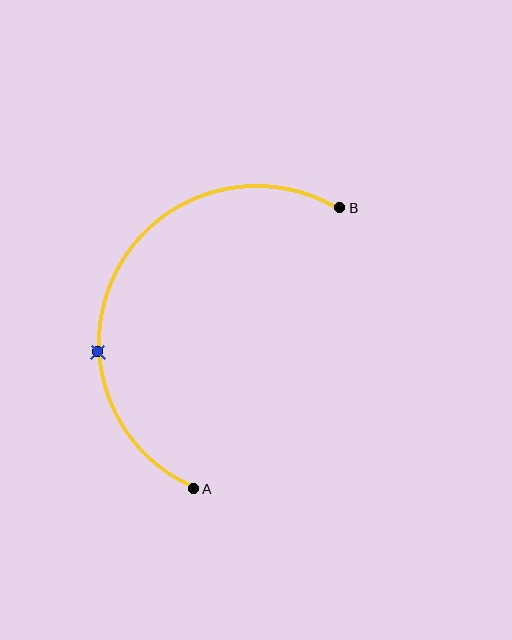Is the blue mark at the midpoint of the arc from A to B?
No. The blue mark lies on the arc but is closer to endpoint A. The arc midpoint would be at the point on the curve equidistant along the arc from both A and B.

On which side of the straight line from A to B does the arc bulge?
The arc bulges to the left of the straight line connecting A and B.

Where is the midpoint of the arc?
The arc midpoint is the point on the curve farthest from the straight line joining A and B. It sits to the left of that line.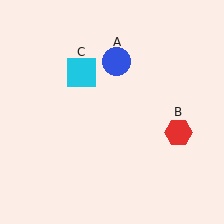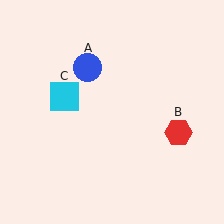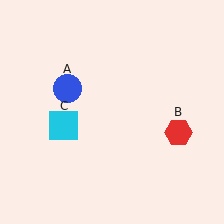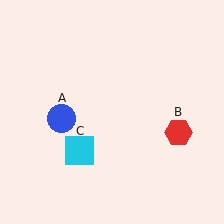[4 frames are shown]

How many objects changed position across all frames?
2 objects changed position: blue circle (object A), cyan square (object C).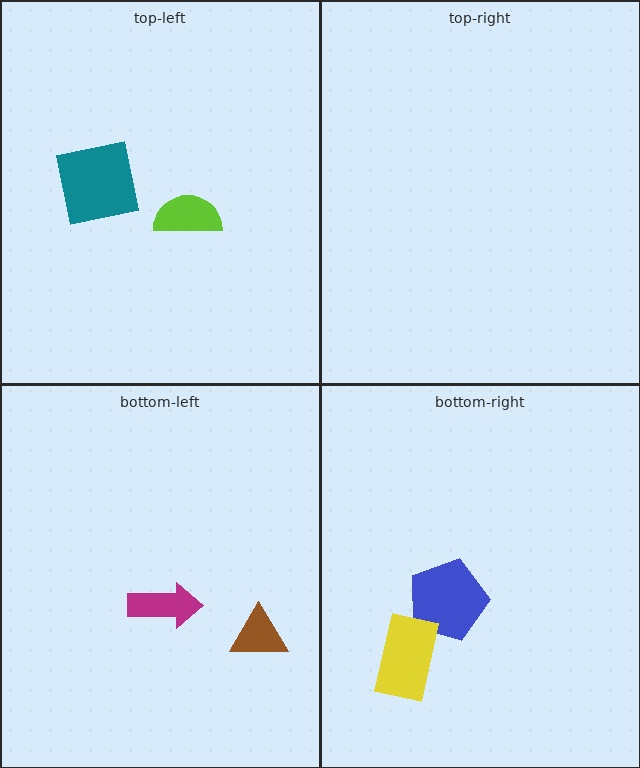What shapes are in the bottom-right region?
The blue pentagon, the yellow rectangle.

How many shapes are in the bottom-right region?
2.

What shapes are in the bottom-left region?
The magenta arrow, the brown triangle.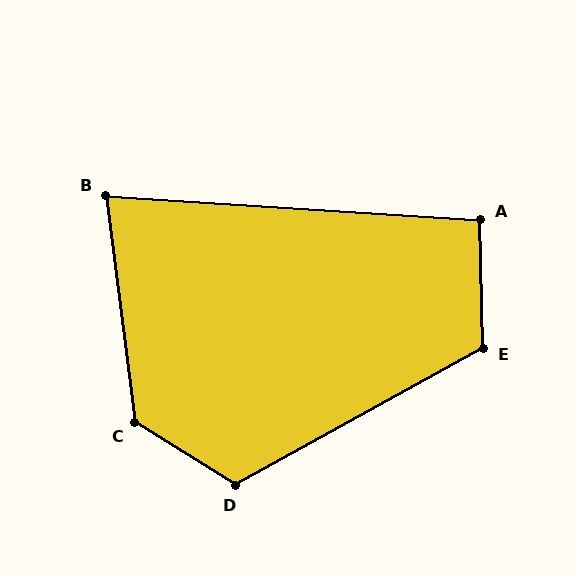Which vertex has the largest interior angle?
C, at approximately 129 degrees.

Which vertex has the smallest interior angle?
B, at approximately 79 degrees.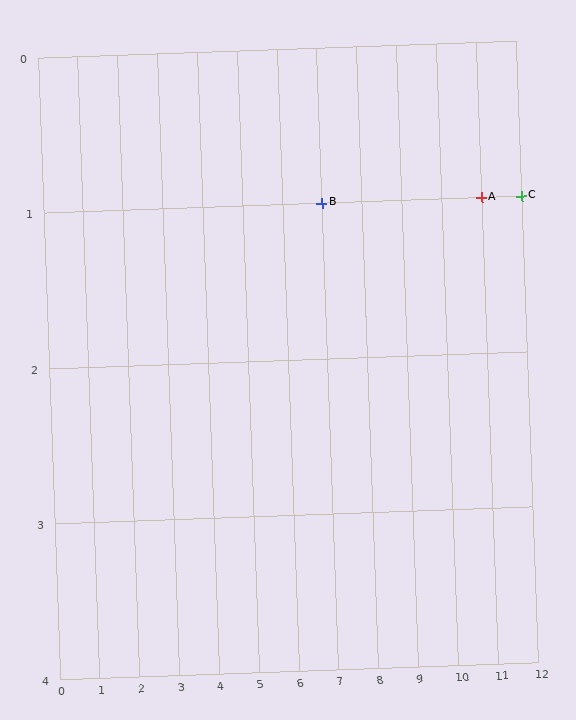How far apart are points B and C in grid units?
Points B and C are 5 columns apart.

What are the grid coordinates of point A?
Point A is at grid coordinates (11, 1).